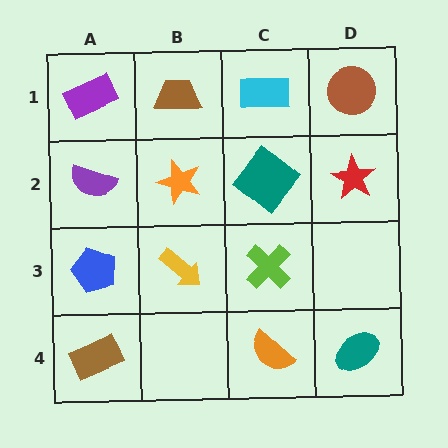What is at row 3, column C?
A lime cross.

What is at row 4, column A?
A brown rectangle.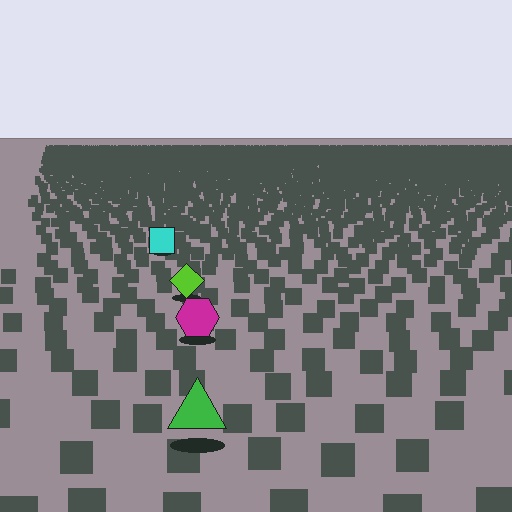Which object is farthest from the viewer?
The cyan square is farthest from the viewer. It appears smaller and the ground texture around it is denser.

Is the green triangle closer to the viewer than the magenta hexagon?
Yes. The green triangle is closer — you can tell from the texture gradient: the ground texture is coarser near it.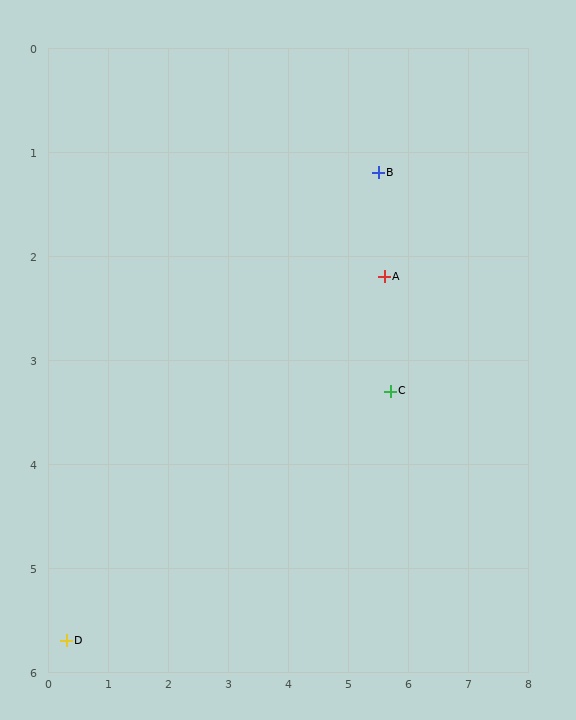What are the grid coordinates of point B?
Point B is at approximately (5.5, 1.2).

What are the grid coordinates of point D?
Point D is at approximately (0.3, 5.7).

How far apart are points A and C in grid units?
Points A and C are about 1.1 grid units apart.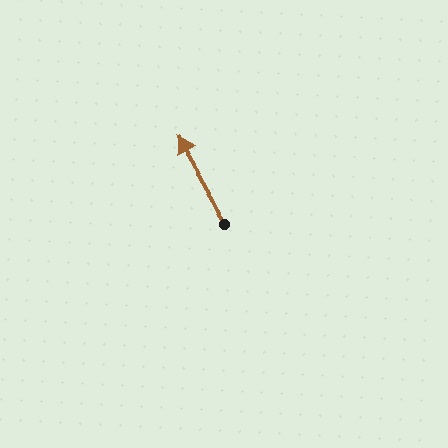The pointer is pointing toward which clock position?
Roughly 11 o'clock.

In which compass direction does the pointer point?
Northwest.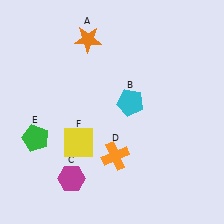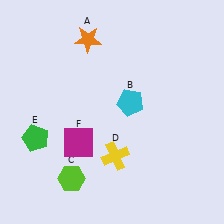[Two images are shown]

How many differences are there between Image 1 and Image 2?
There are 3 differences between the two images.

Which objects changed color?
C changed from magenta to lime. D changed from orange to yellow. F changed from yellow to magenta.